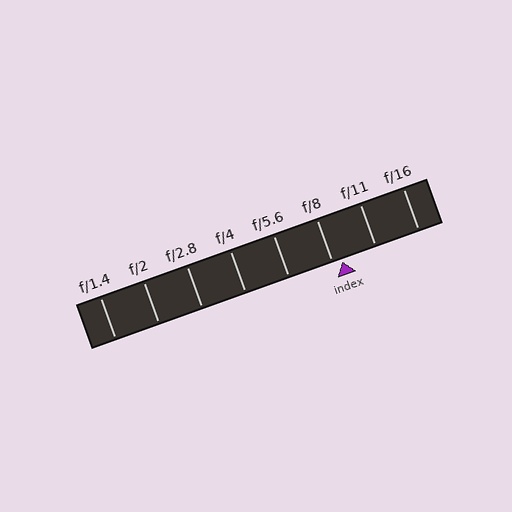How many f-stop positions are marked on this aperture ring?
There are 8 f-stop positions marked.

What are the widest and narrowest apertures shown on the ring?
The widest aperture shown is f/1.4 and the narrowest is f/16.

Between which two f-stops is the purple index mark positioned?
The index mark is between f/8 and f/11.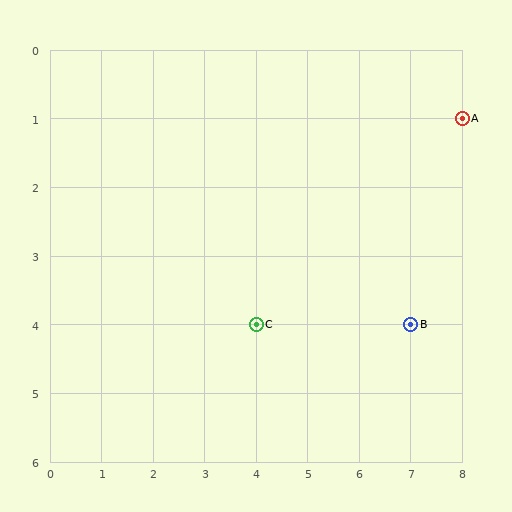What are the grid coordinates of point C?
Point C is at grid coordinates (4, 4).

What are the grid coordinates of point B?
Point B is at grid coordinates (7, 4).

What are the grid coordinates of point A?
Point A is at grid coordinates (8, 1).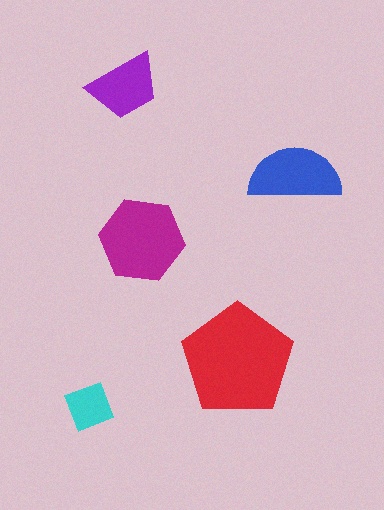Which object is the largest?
The red pentagon.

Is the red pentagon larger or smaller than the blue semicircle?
Larger.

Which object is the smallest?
The cyan square.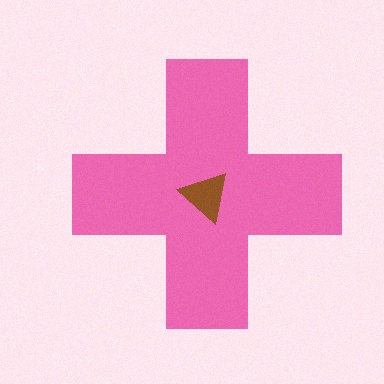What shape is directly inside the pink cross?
The brown triangle.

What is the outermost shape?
The pink cross.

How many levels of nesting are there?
2.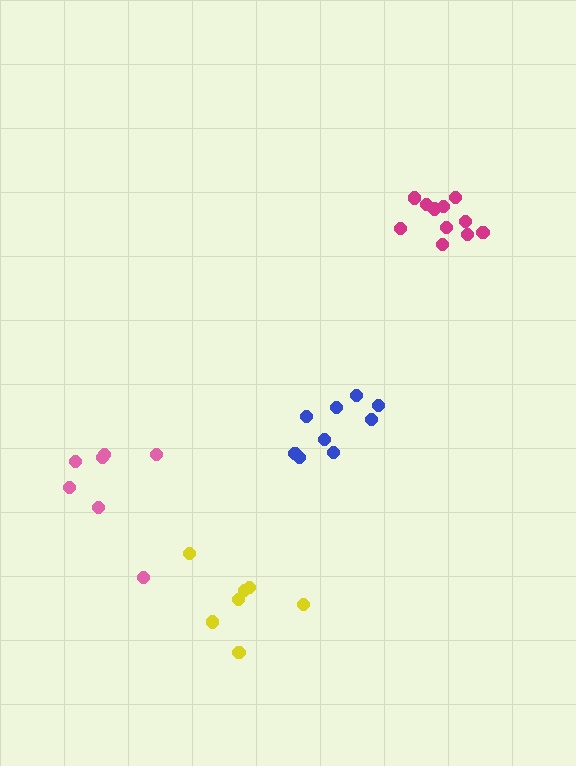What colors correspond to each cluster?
The clusters are colored: magenta, blue, yellow, pink.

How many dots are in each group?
Group 1: 11 dots, Group 2: 9 dots, Group 3: 7 dots, Group 4: 7 dots (34 total).